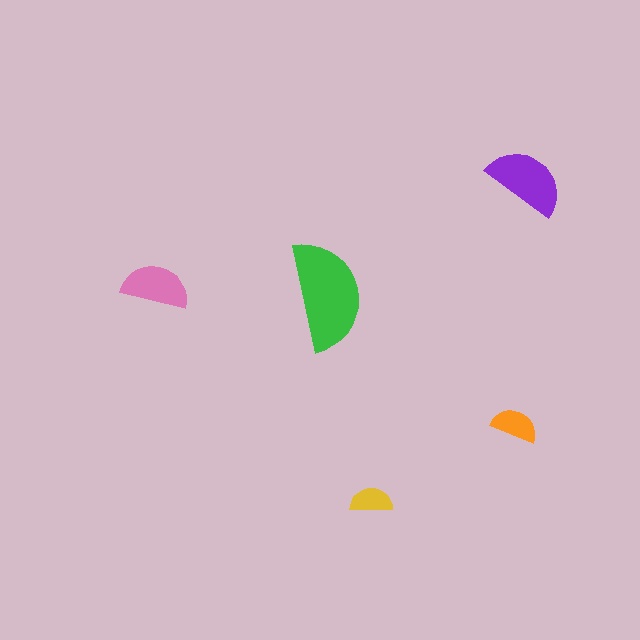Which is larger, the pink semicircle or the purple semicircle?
The purple one.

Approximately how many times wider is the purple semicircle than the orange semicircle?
About 1.5 times wider.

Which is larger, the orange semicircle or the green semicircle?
The green one.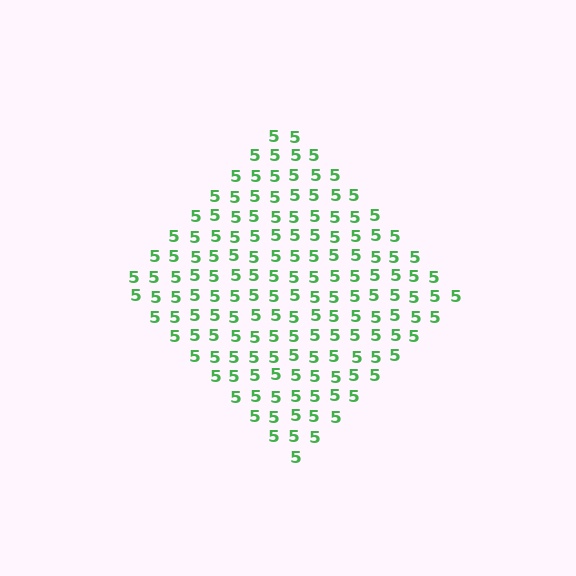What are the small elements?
The small elements are digit 5's.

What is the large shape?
The large shape is a diamond.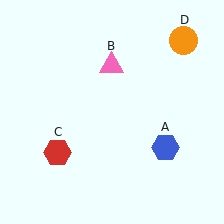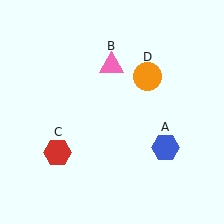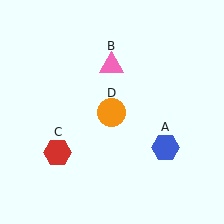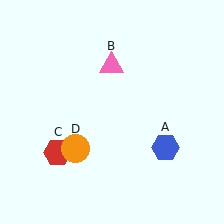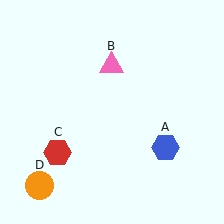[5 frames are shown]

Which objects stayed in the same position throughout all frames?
Blue hexagon (object A) and pink triangle (object B) and red hexagon (object C) remained stationary.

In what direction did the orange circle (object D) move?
The orange circle (object D) moved down and to the left.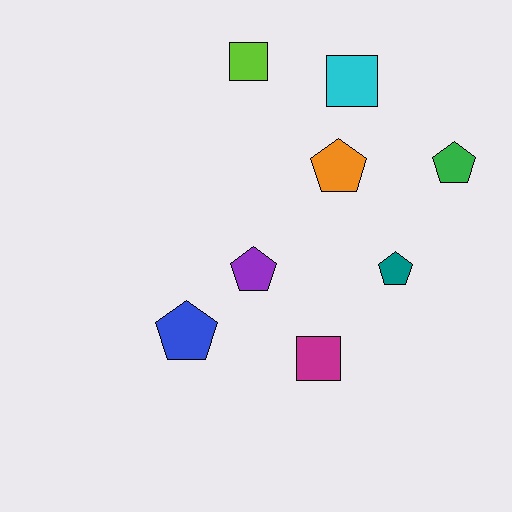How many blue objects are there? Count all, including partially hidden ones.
There is 1 blue object.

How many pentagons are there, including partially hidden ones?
There are 5 pentagons.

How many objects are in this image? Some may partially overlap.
There are 8 objects.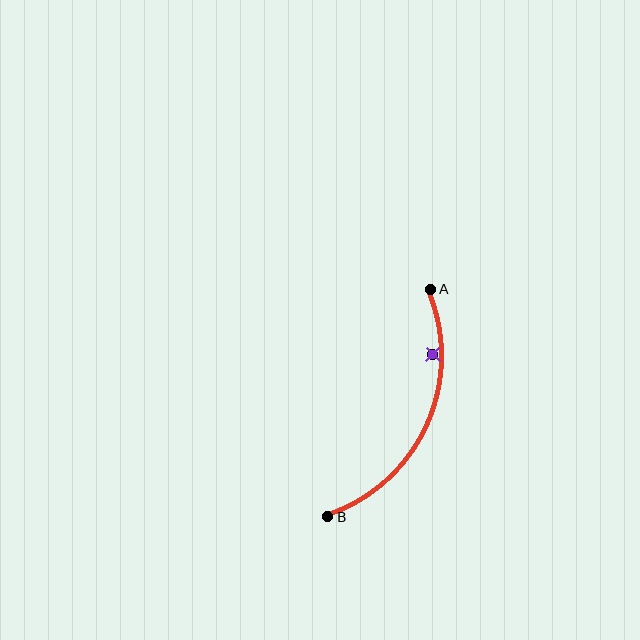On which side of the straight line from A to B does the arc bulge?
The arc bulges to the right of the straight line connecting A and B.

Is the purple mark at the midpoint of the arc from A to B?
No — the purple mark does not lie on the arc at all. It sits slightly inside the curve.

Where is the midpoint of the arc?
The arc midpoint is the point on the curve farthest from the straight line joining A and B. It sits to the right of that line.